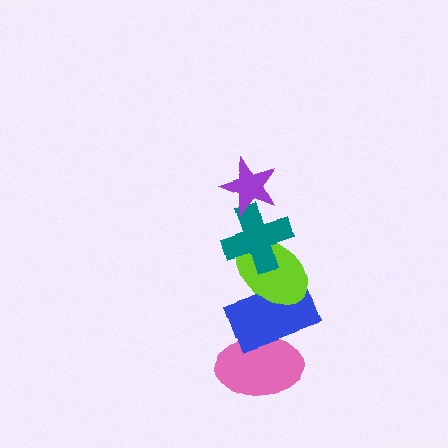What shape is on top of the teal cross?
The purple star is on top of the teal cross.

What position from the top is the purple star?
The purple star is 1st from the top.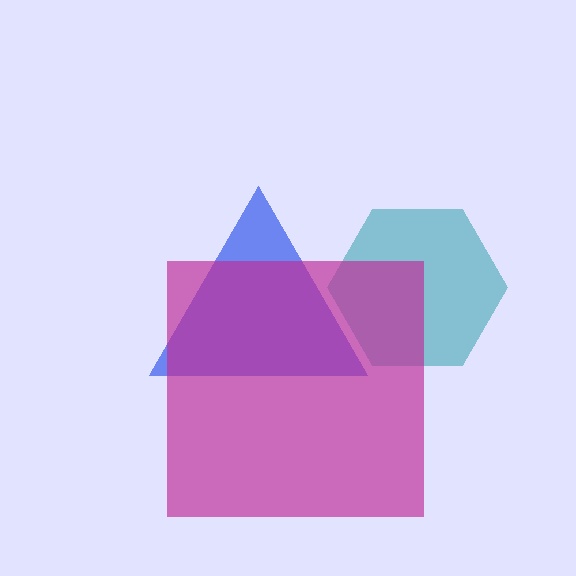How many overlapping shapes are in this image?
There are 3 overlapping shapes in the image.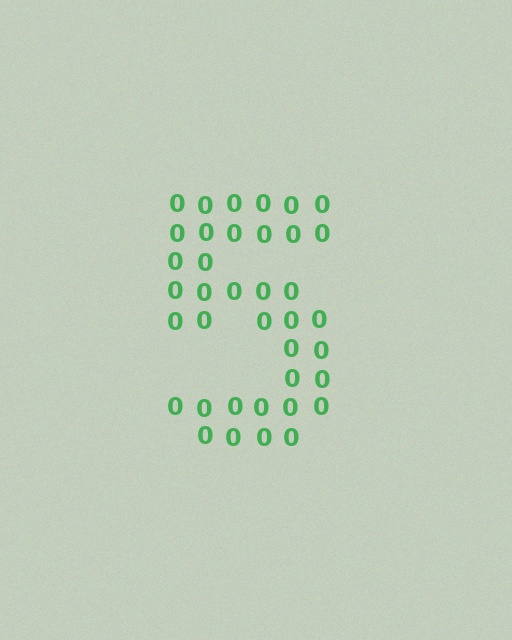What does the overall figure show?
The overall figure shows the digit 5.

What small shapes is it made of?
It is made of small digit 0's.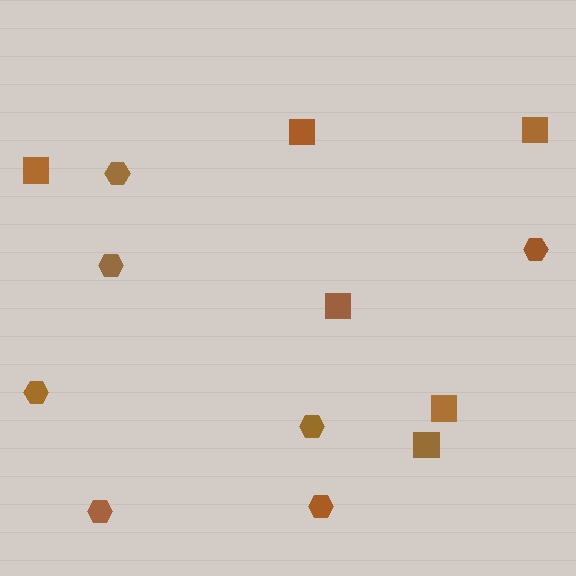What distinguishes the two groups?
There are 2 groups: one group of squares (6) and one group of hexagons (7).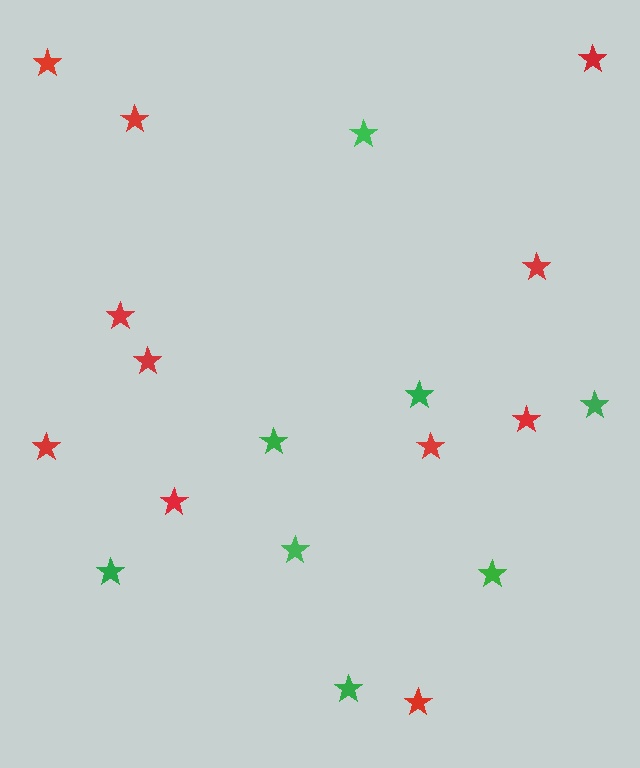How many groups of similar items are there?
There are 2 groups: one group of green stars (8) and one group of red stars (11).